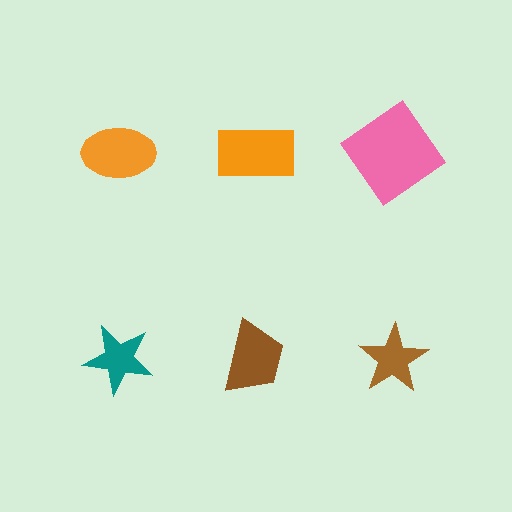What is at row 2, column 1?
A teal star.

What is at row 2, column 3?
A brown star.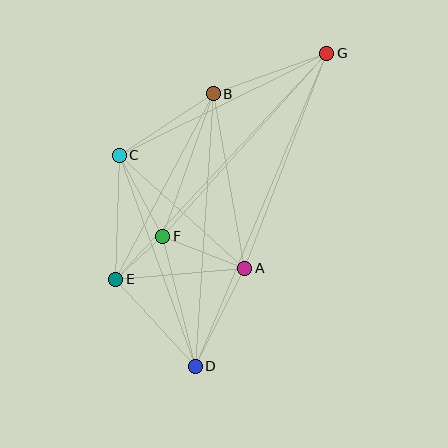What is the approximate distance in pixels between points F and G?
The distance between F and G is approximately 246 pixels.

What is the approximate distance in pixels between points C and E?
The distance between C and E is approximately 124 pixels.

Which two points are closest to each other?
Points E and F are closest to each other.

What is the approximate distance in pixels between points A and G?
The distance between A and G is approximately 230 pixels.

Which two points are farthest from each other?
Points D and G are farthest from each other.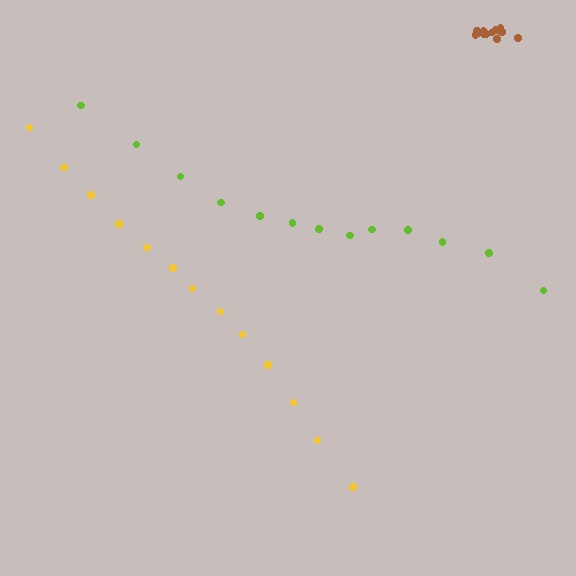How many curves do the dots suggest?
There are 3 distinct paths.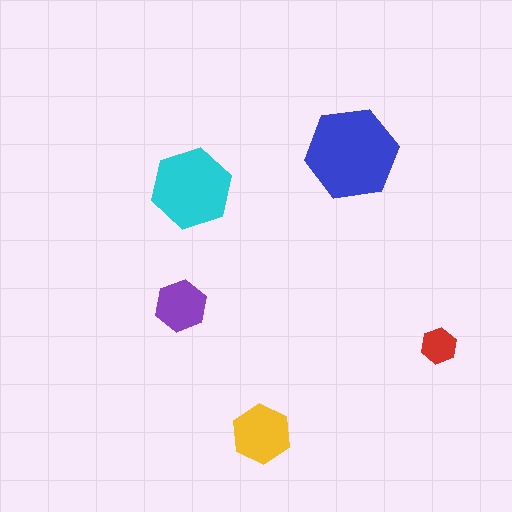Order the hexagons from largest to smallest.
the blue one, the cyan one, the yellow one, the purple one, the red one.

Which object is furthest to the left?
The purple hexagon is leftmost.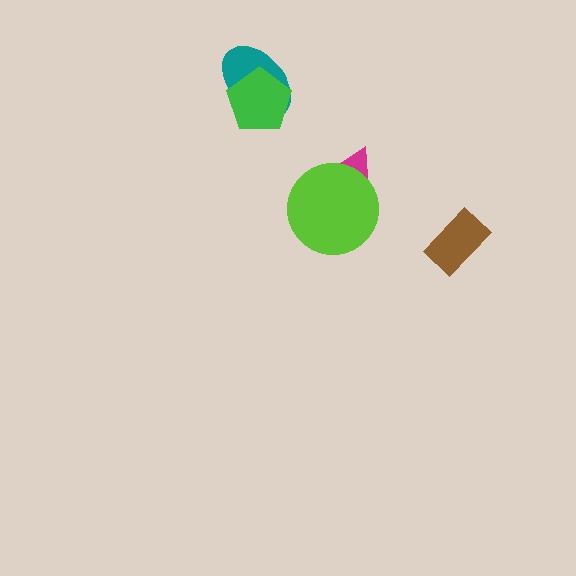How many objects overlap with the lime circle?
1 object overlaps with the lime circle.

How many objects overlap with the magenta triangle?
1 object overlaps with the magenta triangle.